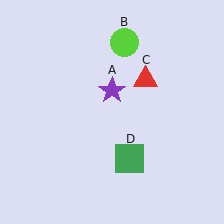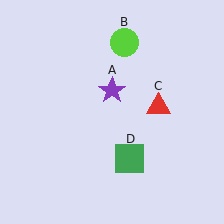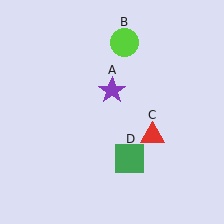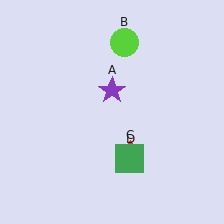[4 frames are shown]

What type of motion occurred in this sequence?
The red triangle (object C) rotated clockwise around the center of the scene.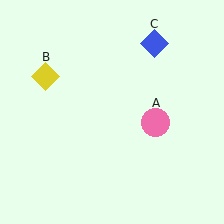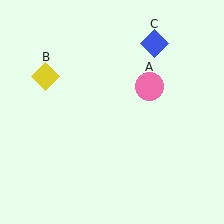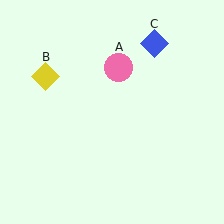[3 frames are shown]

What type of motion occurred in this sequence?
The pink circle (object A) rotated counterclockwise around the center of the scene.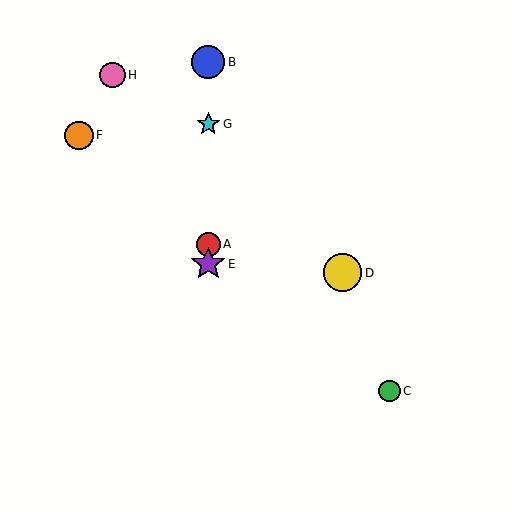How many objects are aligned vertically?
4 objects (A, B, E, G) are aligned vertically.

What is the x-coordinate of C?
Object C is at x≈389.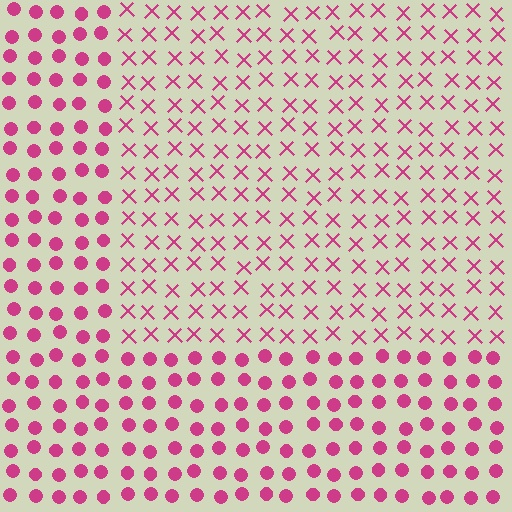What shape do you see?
I see a rectangle.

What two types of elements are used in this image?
The image uses X marks inside the rectangle region and circles outside it.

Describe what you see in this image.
The image is filled with small magenta elements arranged in a uniform grid. A rectangle-shaped region contains X marks, while the surrounding area contains circles. The boundary is defined purely by the change in element shape.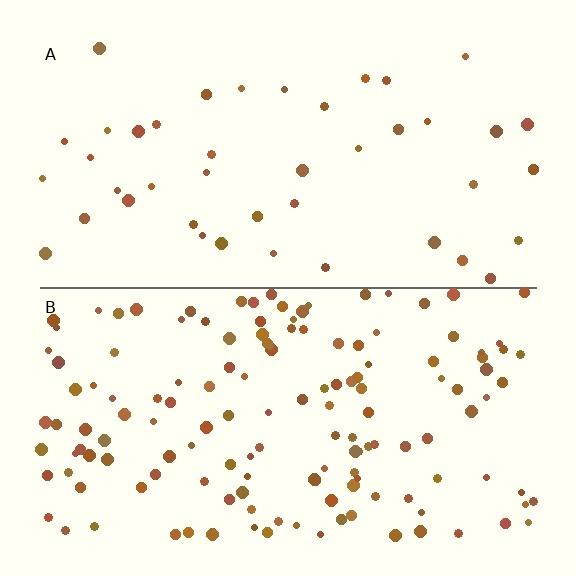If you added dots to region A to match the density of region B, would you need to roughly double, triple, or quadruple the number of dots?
Approximately triple.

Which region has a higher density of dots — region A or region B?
B (the bottom).